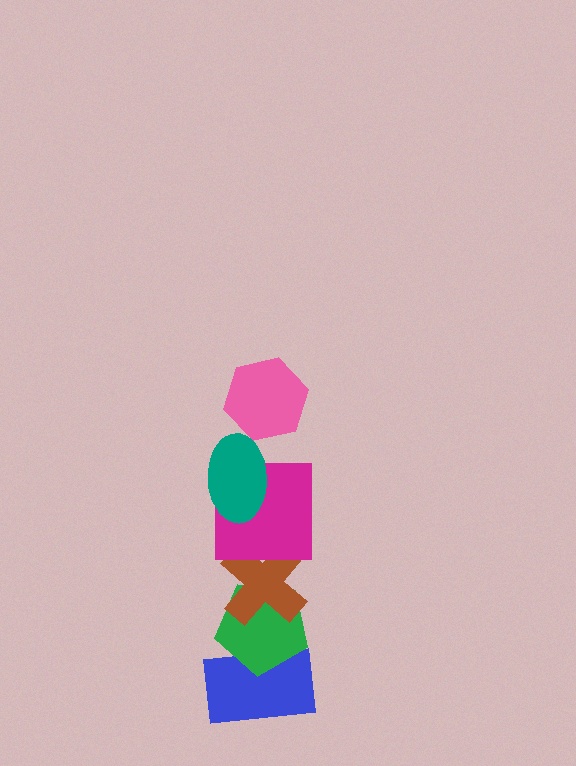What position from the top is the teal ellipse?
The teal ellipse is 2nd from the top.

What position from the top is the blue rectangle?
The blue rectangle is 6th from the top.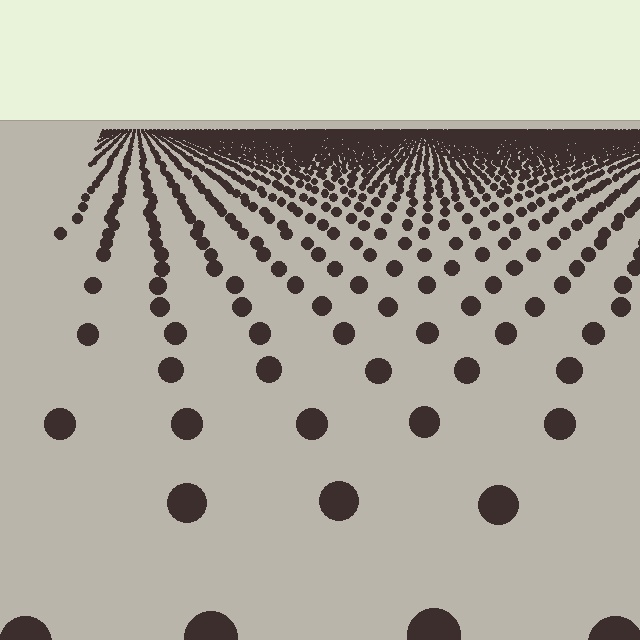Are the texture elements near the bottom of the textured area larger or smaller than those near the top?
Larger. Near the bottom, elements are closer to the viewer and appear at a bigger on-screen size.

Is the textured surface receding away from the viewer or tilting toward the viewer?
The surface is receding away from the viewer. Texture elements get smaller and denser toward the top.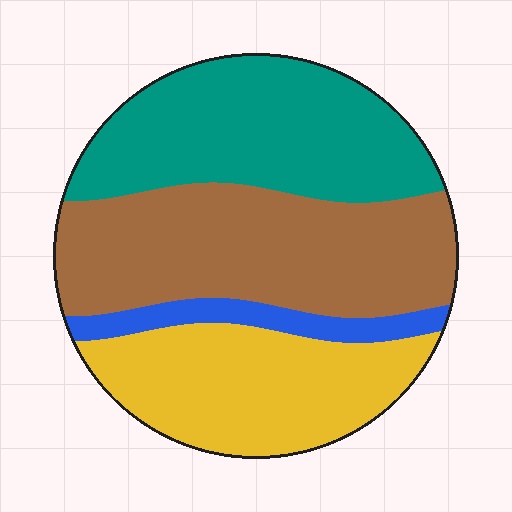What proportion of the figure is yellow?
Yellow takes up about one quarter (1/4) of the figure.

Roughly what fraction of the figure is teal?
Teal takes up about one third (1/3) of the figure.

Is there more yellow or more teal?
Teal.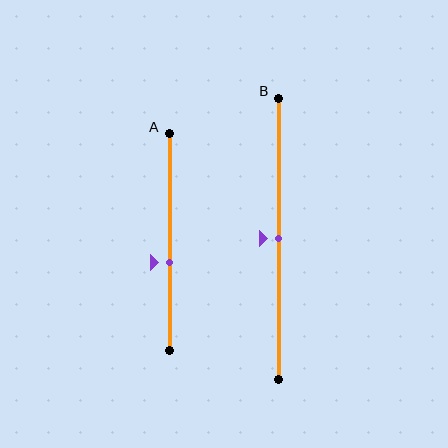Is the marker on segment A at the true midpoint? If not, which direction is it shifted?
No, the marker on segment A is shifted downward by about 9% of the segment length.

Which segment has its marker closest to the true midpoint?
Segment B has its marker closest to the true midpoint.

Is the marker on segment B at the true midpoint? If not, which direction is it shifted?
Yes, the marker on segment B is at the true midpoint.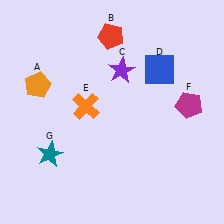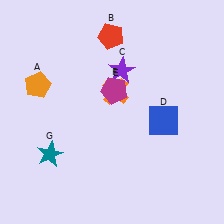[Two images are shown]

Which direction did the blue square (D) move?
The blue square (D) moved down.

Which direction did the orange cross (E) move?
The orange cross (E) moved right.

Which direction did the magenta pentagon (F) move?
The magenta pentagon (F) moved left.